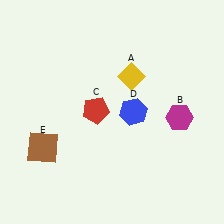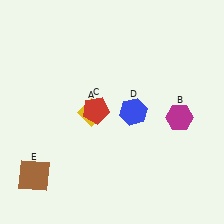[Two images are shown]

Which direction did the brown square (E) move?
The brown square (E) moved down.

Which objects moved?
The objects that moved are: the yellow diamond (A), the brown square (E).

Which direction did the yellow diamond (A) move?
The yellow diamond (A) moved left.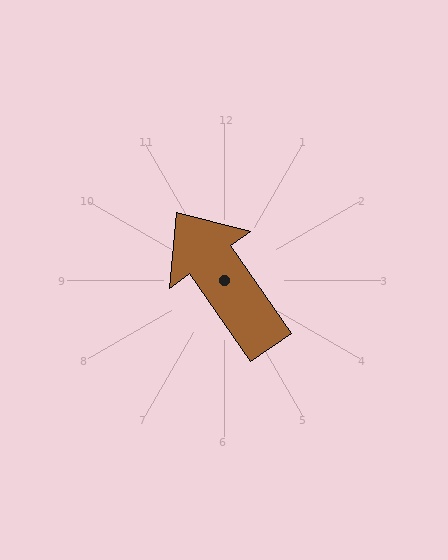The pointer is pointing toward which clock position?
Roughly 11 o'clock.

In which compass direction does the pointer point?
Northwest.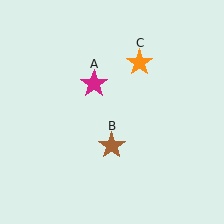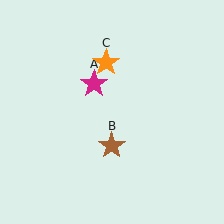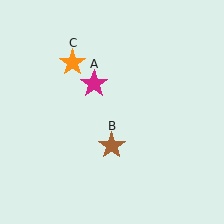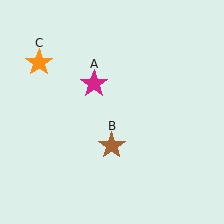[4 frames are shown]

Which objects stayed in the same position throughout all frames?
Magenta star (object A) and brown star (object B) remained stationary.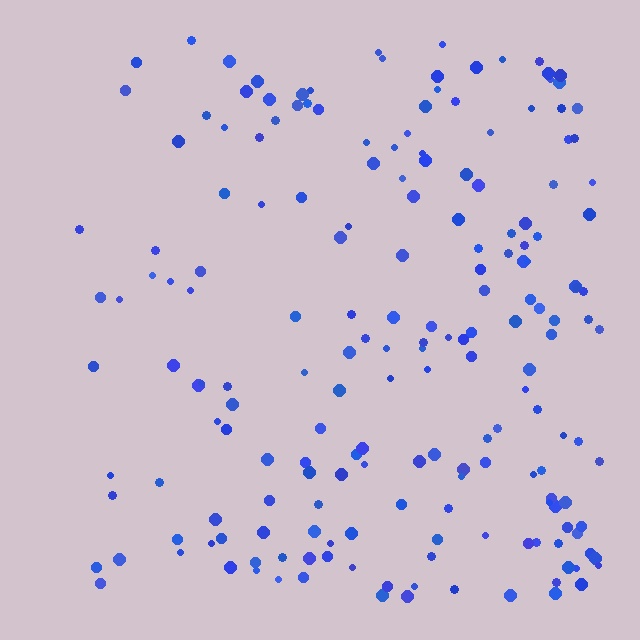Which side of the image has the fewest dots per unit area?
The left.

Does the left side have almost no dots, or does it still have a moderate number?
Still a moderate number, just noticeably fewer than the right.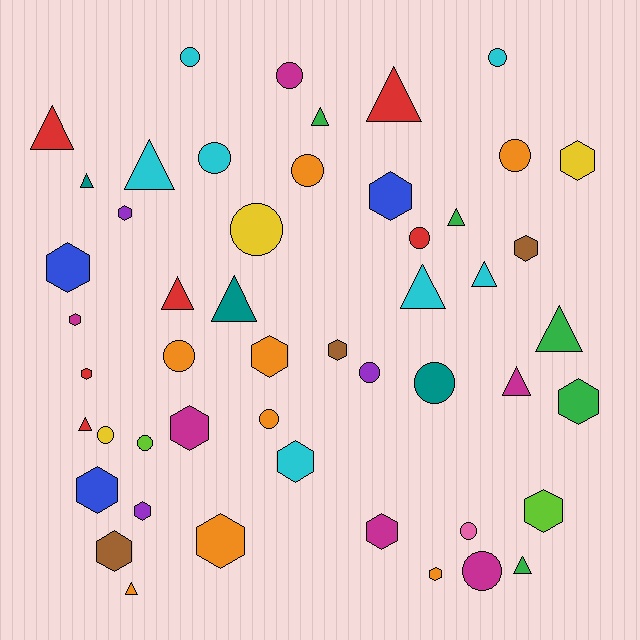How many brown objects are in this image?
There are 3 brown objects.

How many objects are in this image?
There are 50 objects.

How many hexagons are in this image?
There are 19 hexagons.